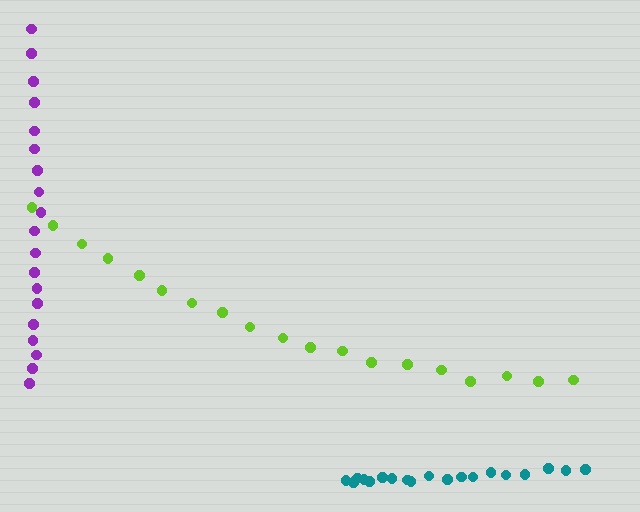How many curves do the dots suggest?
There are 3 distinct paths.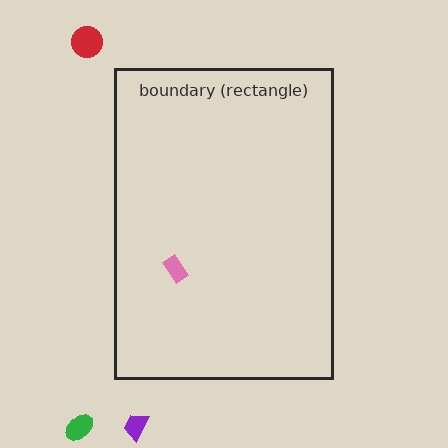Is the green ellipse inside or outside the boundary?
Outside.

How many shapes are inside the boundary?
1 inside, 3 outside.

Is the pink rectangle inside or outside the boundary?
Inside.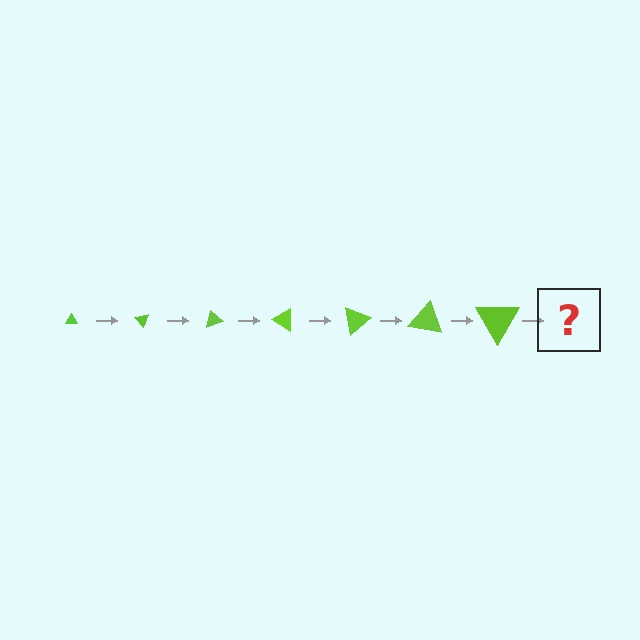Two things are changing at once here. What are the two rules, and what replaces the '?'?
The two rules are that the triangle grows larger each step and it rotates 50 degrees each step. The '?' should be a triangle, larger than the previous one and rotated 350 degrees from the start.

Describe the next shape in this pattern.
It should be a triangle, larger than the previous one and rotated 350 degrees from the start.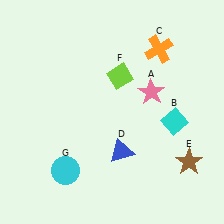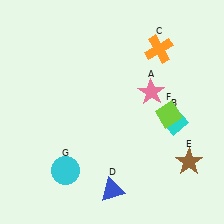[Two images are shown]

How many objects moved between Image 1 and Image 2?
2 objects moved between the two images.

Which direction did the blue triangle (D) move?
The blue triangle (D) moved down.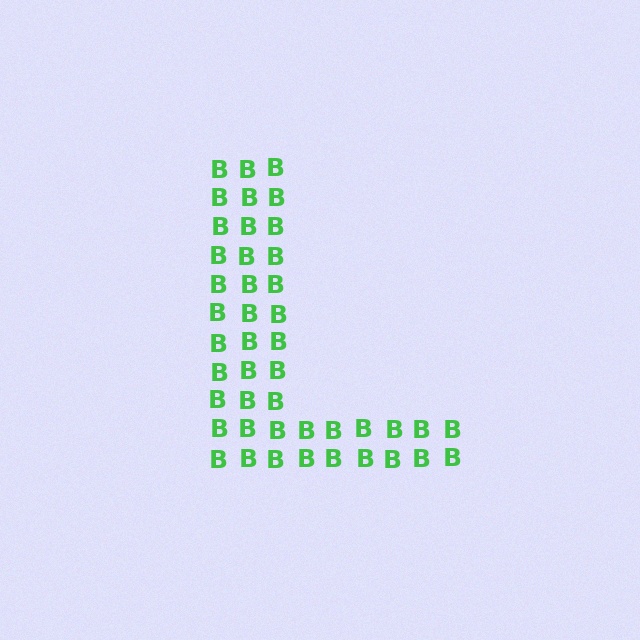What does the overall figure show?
The overall figure shows the letter L.